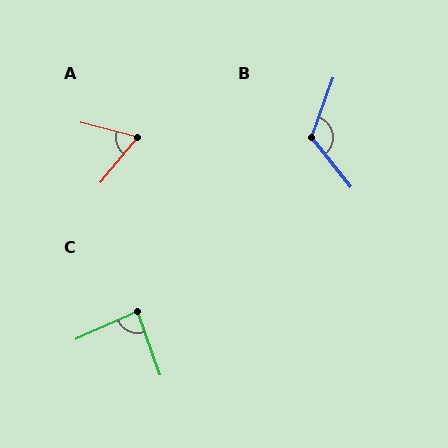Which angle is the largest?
B, at approximately 122 degrees.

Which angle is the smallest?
A, at approximately 64 degrees.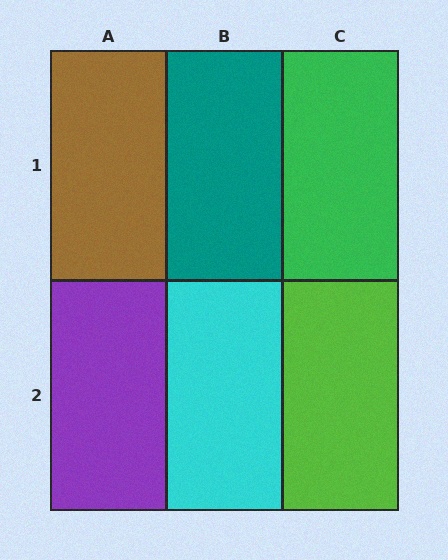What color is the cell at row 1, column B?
Teal.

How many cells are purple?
1 cell is purple.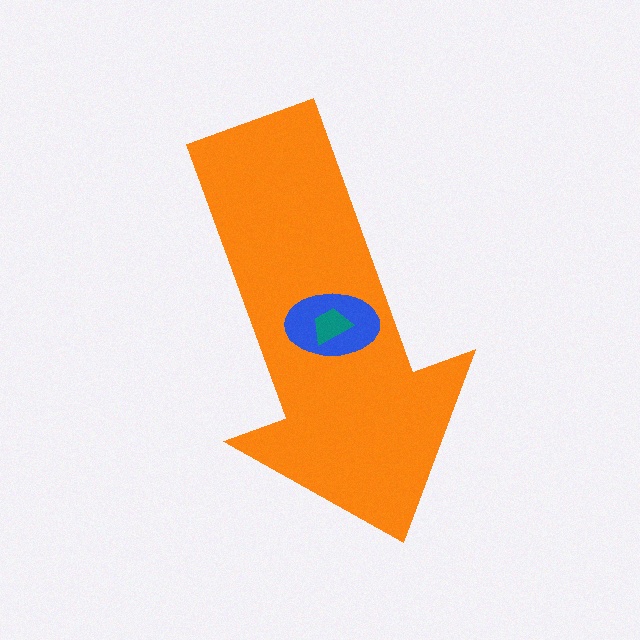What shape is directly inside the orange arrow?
The blue ellipse.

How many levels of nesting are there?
3.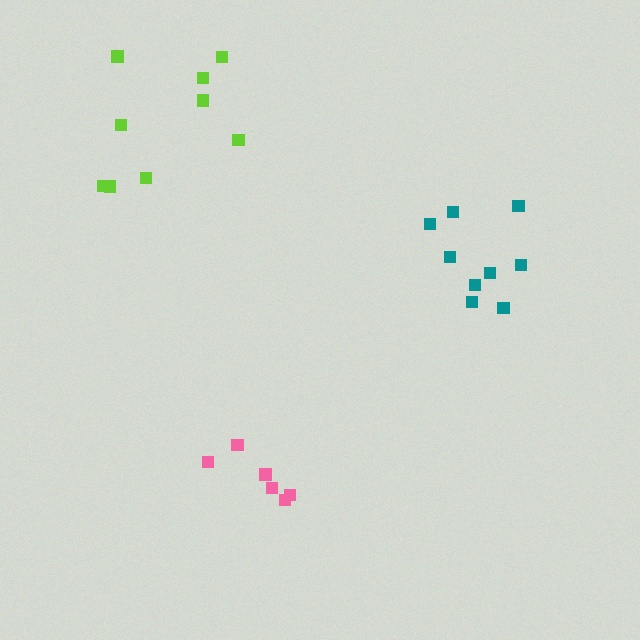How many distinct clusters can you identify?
There are 3 distinct clusters.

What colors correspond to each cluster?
The clusters are colored: pink, teal, lime.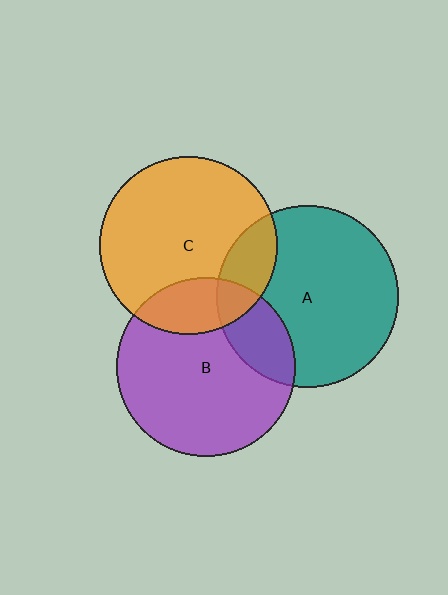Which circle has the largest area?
Circle A (teal).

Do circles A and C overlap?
Yes.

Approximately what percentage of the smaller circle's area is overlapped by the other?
Approximately 15%.